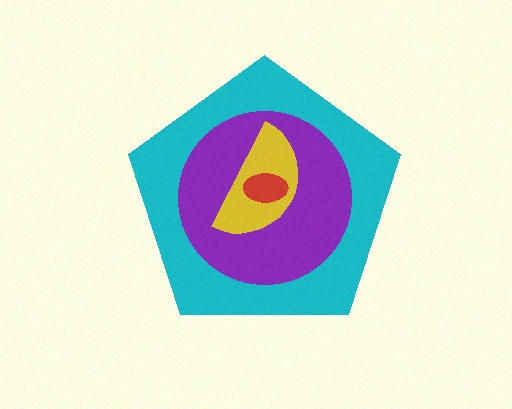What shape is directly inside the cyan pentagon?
The purple circle.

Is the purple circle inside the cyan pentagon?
Yes.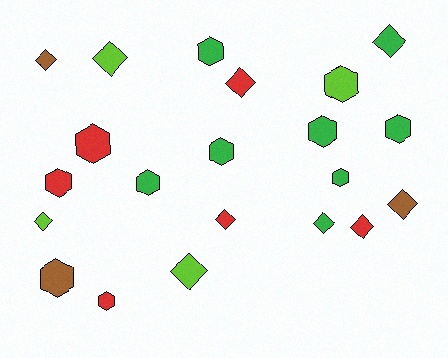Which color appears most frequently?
Green, with 8 objects.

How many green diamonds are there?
There are 2 green diamonds.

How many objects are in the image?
There are 21 objects.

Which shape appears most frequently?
Hexagon, with 11 objects.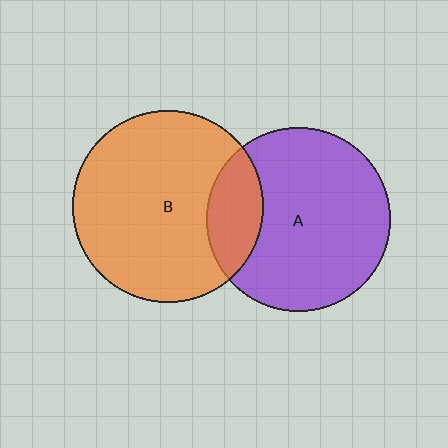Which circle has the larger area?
Circle B (orange).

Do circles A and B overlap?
Yes.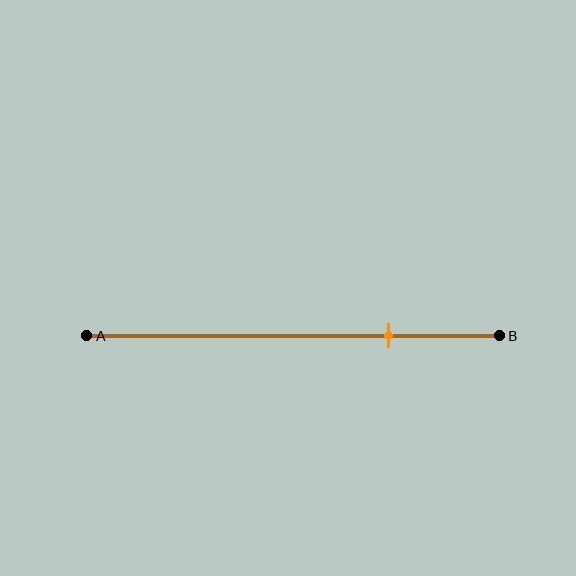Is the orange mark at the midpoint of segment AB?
No, the mark is at about 75% from A, not at the 50% midpoint.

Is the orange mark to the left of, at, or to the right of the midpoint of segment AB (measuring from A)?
The orange mark is to the right of the midpoint of segment AB.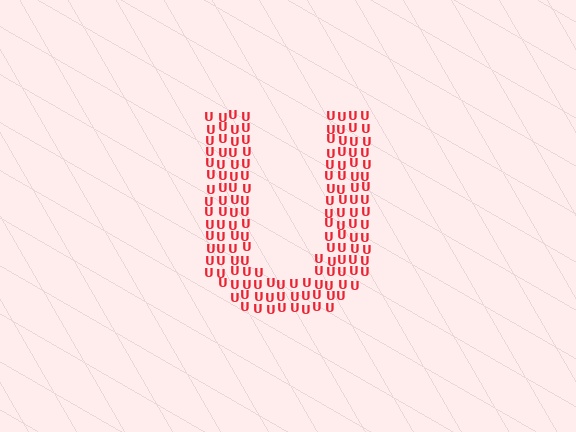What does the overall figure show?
The overall figure shows the letter U.